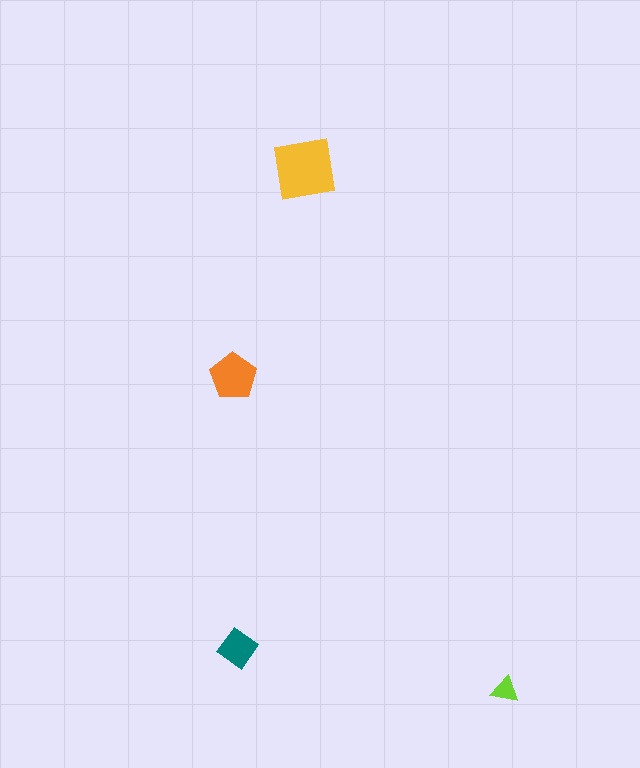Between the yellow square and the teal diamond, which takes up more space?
The yellow square.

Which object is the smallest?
The lime triangle.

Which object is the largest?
The yellow square.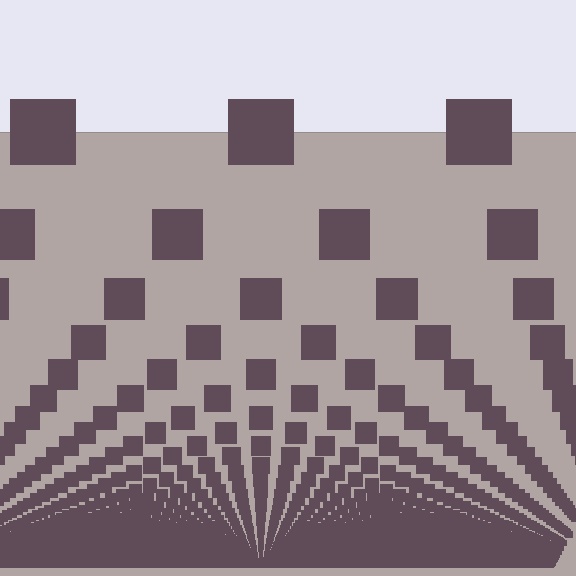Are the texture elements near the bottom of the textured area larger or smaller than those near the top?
Smaller. The gradient is inverted — elements near the bottom are smaller and denser.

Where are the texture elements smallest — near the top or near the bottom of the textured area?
Near the bottom.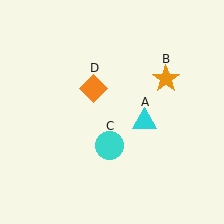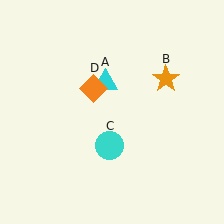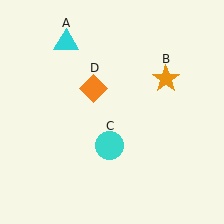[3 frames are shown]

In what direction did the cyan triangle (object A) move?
The cyan triangle (object A) moved up and to the left.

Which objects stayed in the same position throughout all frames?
Orange star (object B) and cyan circle (object C) and orange diamond (object D) remained stationary.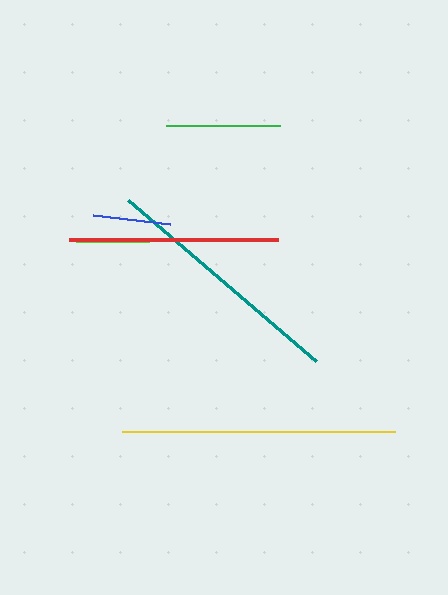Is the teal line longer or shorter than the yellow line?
The yellow line is longer than the teal line.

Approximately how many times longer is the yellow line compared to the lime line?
The yellow line is approximately 3.7 times the length of the lime line.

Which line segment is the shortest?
The lime line is the shortest at approximately 73 pixels.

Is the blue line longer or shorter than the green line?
The green line is longer than the blue line.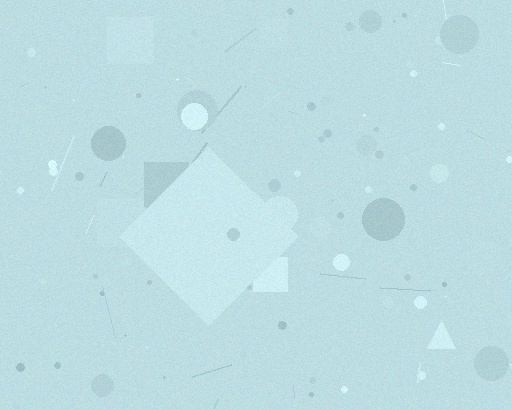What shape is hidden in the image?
A diamond is hidden in the image.